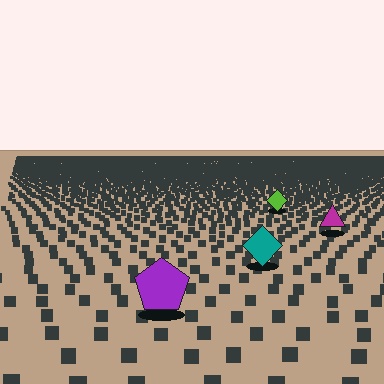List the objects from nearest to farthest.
From nearest to farthest: the purple pentagon, the teal diamond, the magenta triangle, the lime diamond.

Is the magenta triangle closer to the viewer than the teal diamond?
No. The teal diamond is closer — you can tell from the texture gradient: the ground texture is coarser near it.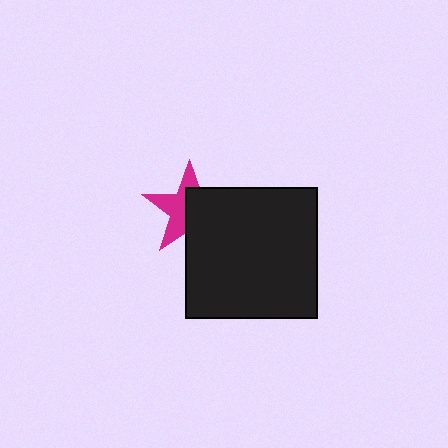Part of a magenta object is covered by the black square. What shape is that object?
It is a star.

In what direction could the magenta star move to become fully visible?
The magenta star could move toward the upper-left. That would shift it out from behind the black square entirely.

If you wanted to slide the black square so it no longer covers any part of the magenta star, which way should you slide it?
Slide it toward the lower-right — that is the most direct way to separate the two shapes.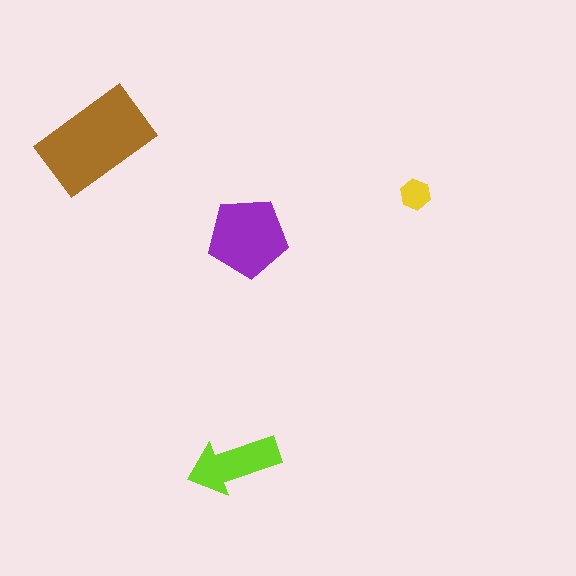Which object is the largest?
The brown rectangle.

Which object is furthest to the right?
The yellow hexagon is rightmost.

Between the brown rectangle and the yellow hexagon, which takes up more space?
The brown rectangle.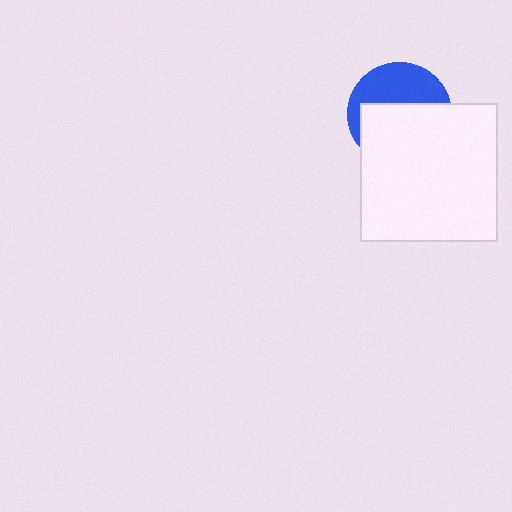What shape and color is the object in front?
The object in front is a white square.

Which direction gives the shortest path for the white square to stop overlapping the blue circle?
Moving down gives the shortest separation.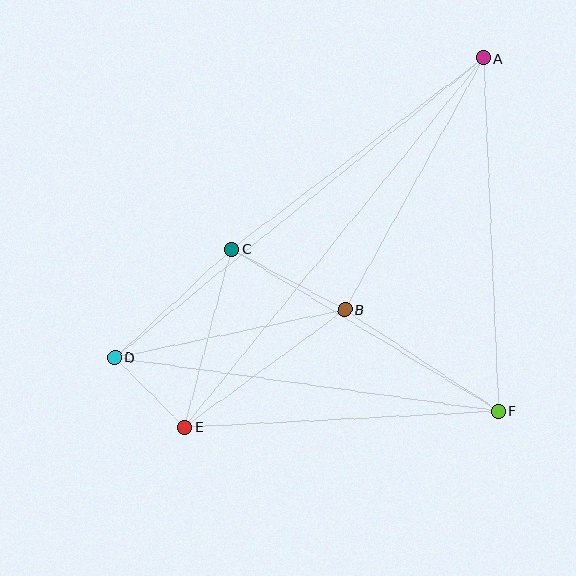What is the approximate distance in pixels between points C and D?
The distance between C and D is approximately 160 pixels.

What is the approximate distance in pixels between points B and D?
The distance between B and D is approximately 235 pixels.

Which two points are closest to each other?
Points D and E are closest to each other.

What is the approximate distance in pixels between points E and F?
The distance between E and F is approximately 314 pixels.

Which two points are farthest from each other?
Points A and D are farthest from each other.